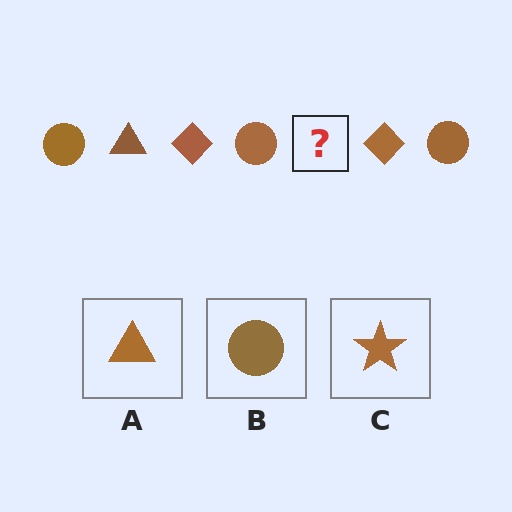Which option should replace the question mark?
Option A.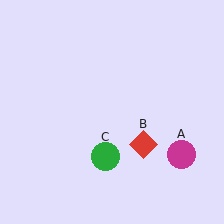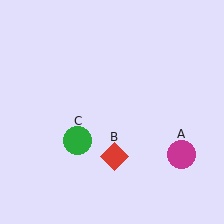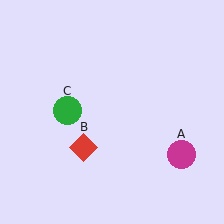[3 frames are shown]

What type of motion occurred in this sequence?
The red diamond (object B), green circle (object C) rotated clockwise around the center of the scene.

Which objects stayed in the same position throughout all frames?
Magenta circle (object A) remained stationary.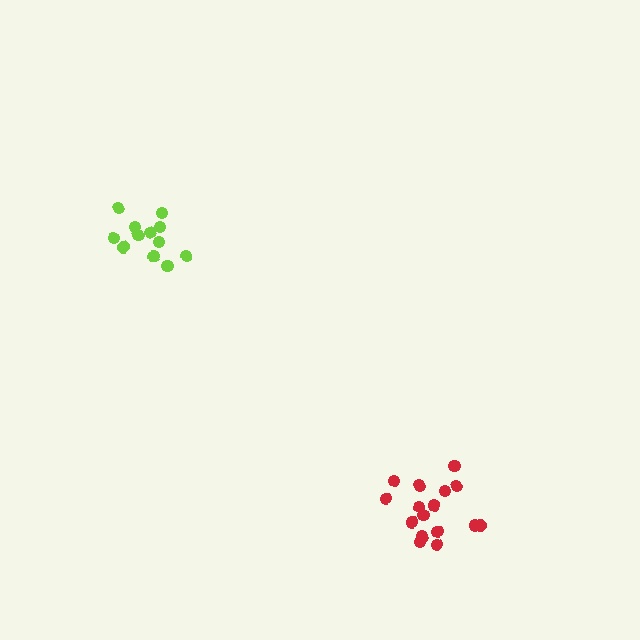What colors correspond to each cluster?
The clusters are colored: red, lime.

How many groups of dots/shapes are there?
There are 2 groups.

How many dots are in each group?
Group 1: 16 dots, Group 2: 12 dots (28 total).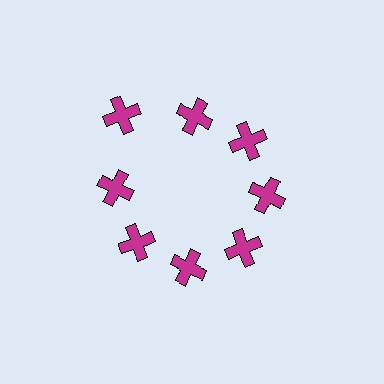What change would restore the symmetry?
The symmetry would be restored by moving it inward, back onto the ring so that all 8 crosses sit at equal angles and equal distance from the center.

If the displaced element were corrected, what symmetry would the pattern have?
It would have 8-fold rotational symmetry — the pattern would map onto itself every 45 degrees.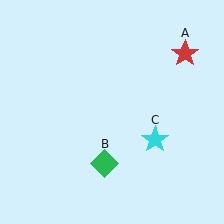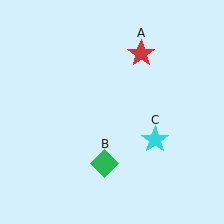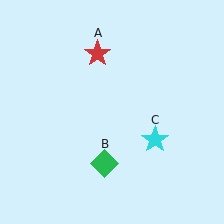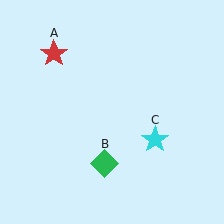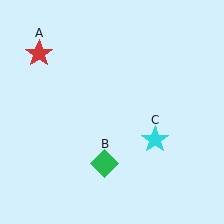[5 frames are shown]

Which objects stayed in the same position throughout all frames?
Green diamond (object B) and cyan star (object C) remained stationary.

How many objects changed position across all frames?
1 object changed position: red star (object A).